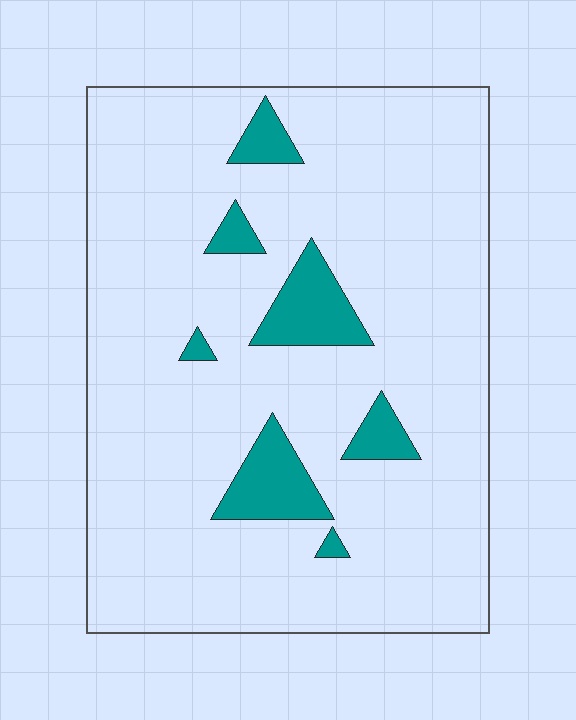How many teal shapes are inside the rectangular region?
7.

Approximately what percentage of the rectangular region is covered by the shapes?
Approximately 10%.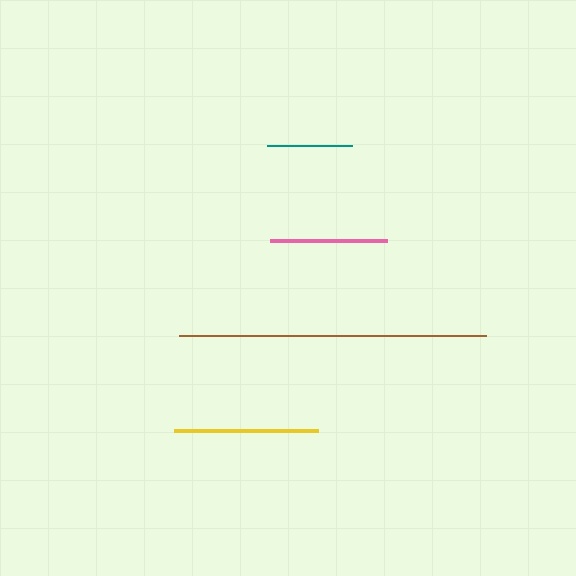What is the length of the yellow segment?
The yellow segment is approximately 144 pixels long.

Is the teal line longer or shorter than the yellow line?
The yellow line is longer than the teal line.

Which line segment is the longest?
The brown line is the longest at approximately 307 pixels.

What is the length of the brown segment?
The brown segment is approximately 307 pixels long.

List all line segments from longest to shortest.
From longest to shortest: brown, yellow, pink, teal.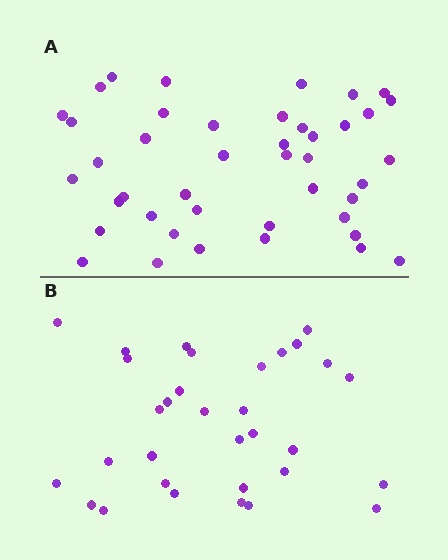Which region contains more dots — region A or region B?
Region A (the top region) has more dots.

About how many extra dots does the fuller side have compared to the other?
Region A has roughly 12 or so more dots than region B.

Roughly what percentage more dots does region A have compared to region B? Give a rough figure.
About 35% more.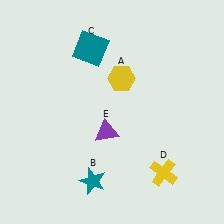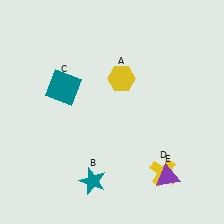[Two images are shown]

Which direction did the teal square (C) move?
The teal square (C) moved down.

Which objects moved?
The objects that moved are: the teal square (C), the purple triangle (E).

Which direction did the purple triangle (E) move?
The purple triangle (E) moved right.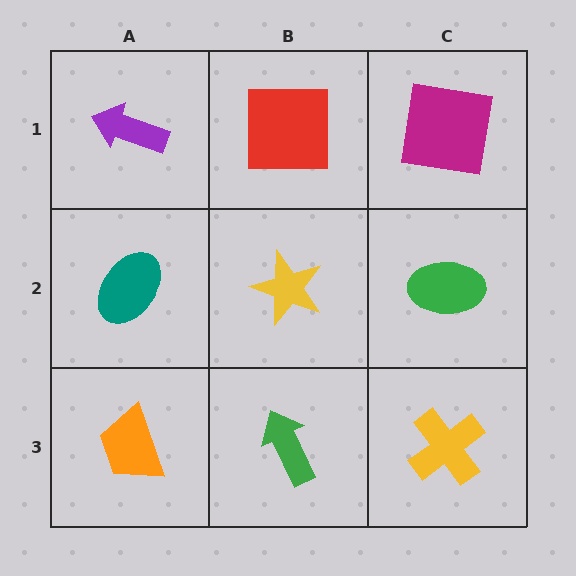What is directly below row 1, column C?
A green ellipse.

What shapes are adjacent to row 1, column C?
A green ellipse (row 2, column C), a red square (row 1, column B).